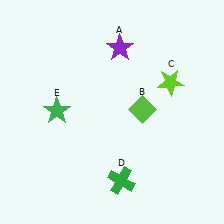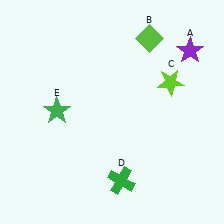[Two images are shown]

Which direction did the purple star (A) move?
The purple star (A) moved right.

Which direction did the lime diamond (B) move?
The lime diamond (B) moved up.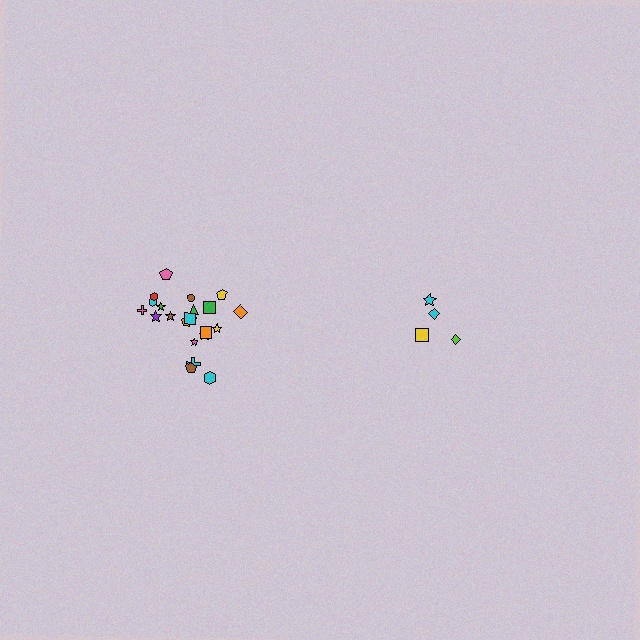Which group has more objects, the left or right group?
The left group.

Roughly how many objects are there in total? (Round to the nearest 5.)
Roughly 25 objects in total.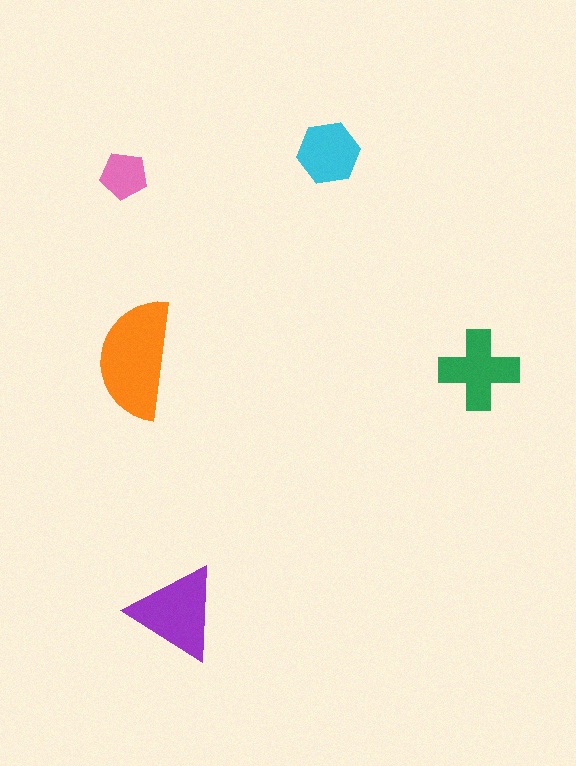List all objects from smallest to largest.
The pink pentagon, the cyan hexagon, the green cross, the purple triangle, the orange semicircle.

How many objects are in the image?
There are 5 objects in the image.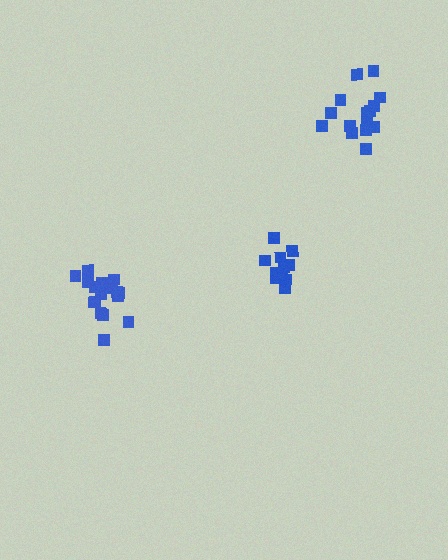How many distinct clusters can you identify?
There are 3 distinct clusters.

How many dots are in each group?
Group 1: 11 dots, Group 2: 17 dots, Group 3: 15 dots (43 total).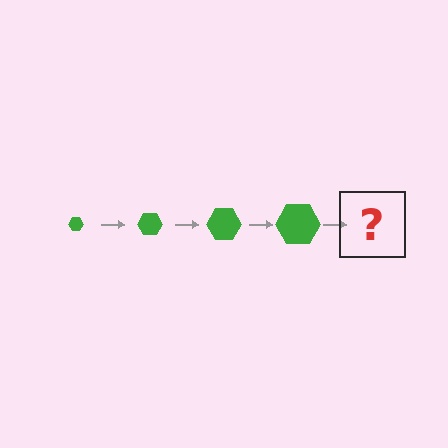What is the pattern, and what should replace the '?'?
The pattern is that the hexagon gets progressively larger each step. The '?' should be a green hexagon, larger than the previous one.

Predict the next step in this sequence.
The next step is a green hexagon, larger than the previous one.